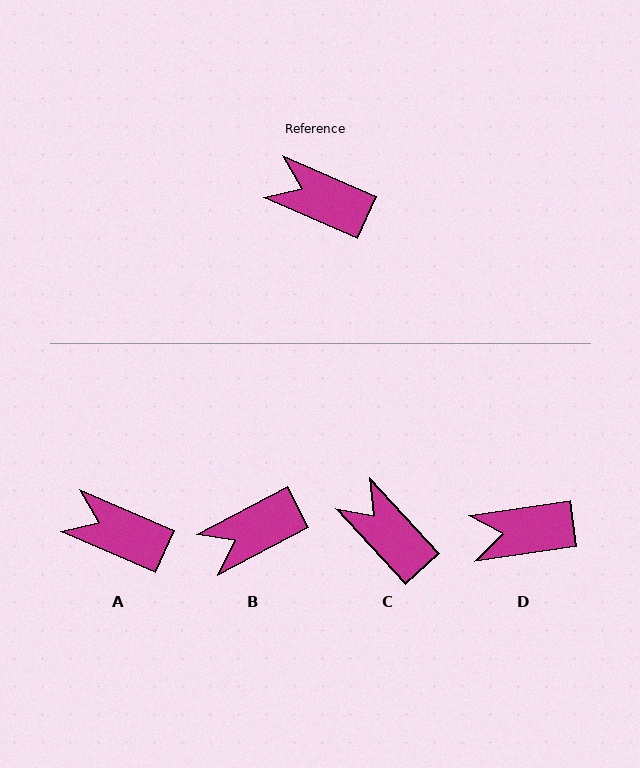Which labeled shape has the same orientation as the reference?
A.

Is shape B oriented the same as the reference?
No, it is off by about 52 degrees.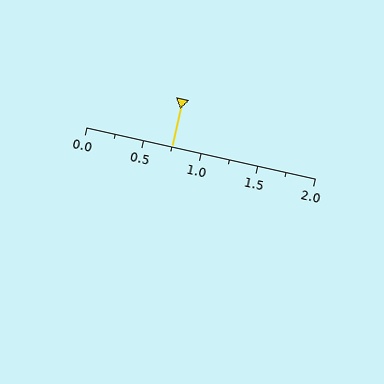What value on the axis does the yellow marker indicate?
The marker indicates approximately 0.75.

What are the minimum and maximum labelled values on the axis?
The axis runs from 0.0 to 2.0.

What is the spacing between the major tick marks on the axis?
The major ticks are spaced 0.5 apart.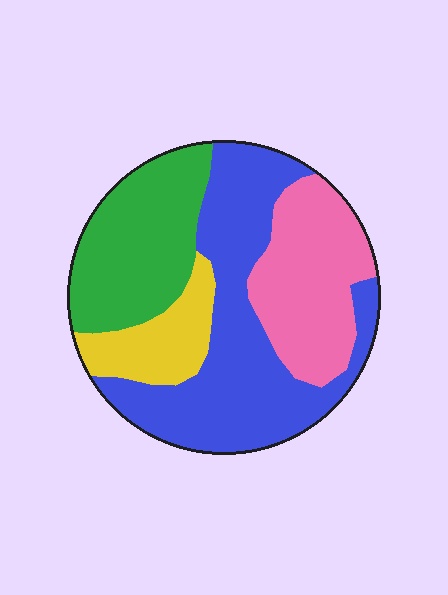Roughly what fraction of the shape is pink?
Pink takes up about one quarter (1/4) of the shape.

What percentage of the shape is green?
Green covers 24% of the shape.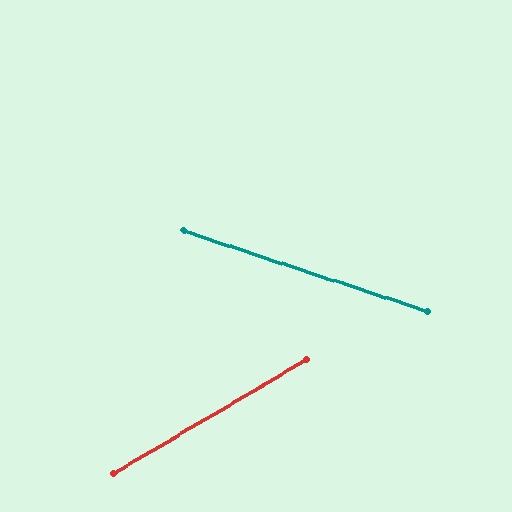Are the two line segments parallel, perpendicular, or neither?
Neither parallel nor perpendicular — they differ by about 49°.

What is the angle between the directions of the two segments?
Approximately 49 degrees.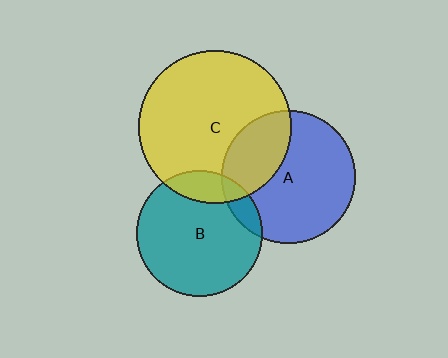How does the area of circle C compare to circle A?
Approximately 1.3 times.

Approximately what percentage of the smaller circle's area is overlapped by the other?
Approximately 30%.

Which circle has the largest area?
Circle C (yellow).